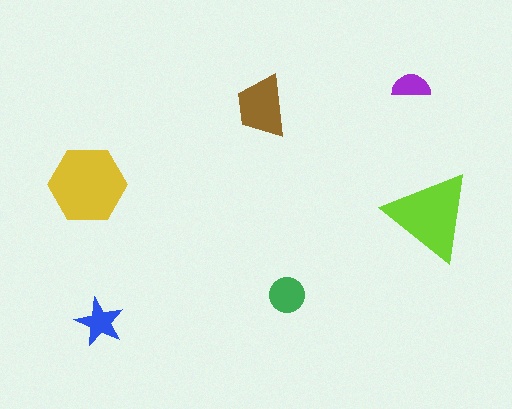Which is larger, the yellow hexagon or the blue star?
The yellow hexagon.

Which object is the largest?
The yellow hexagon.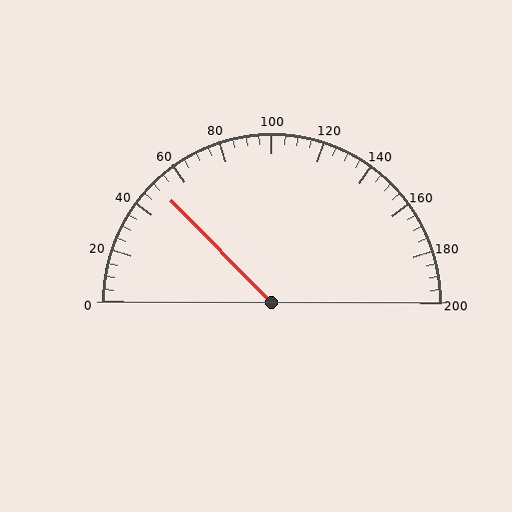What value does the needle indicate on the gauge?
The needle indicates approximately 50.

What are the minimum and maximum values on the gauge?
The gauge ranges from 0 to 200.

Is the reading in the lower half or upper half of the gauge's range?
The reading is in the lower half of the range (0 to 200).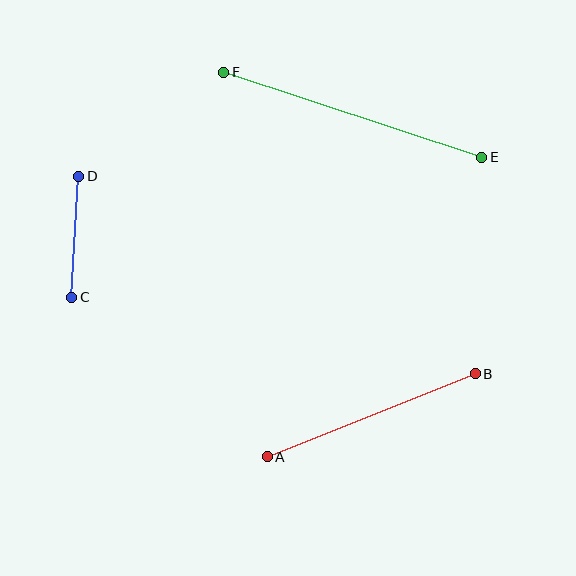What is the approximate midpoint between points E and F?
The midpoint is at approximately (353, 115) pixels.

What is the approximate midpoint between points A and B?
The midpoint is at approximately (371, 415) pixels.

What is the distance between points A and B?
The distance is approximately 224 pixels.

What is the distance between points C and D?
The distance is approximately 121 pixels.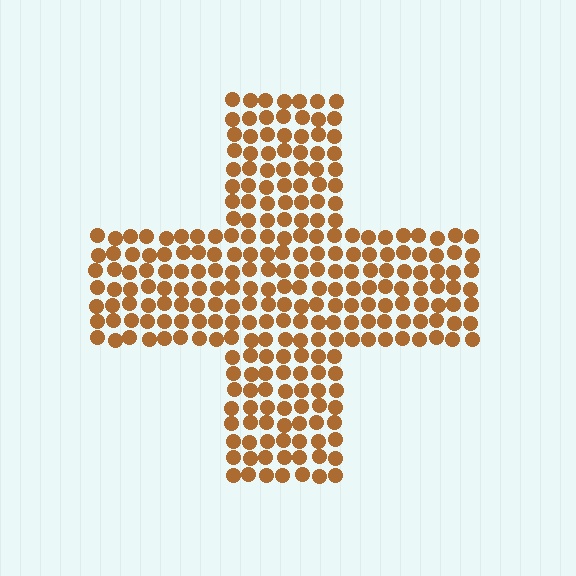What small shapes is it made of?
It is made of small circles.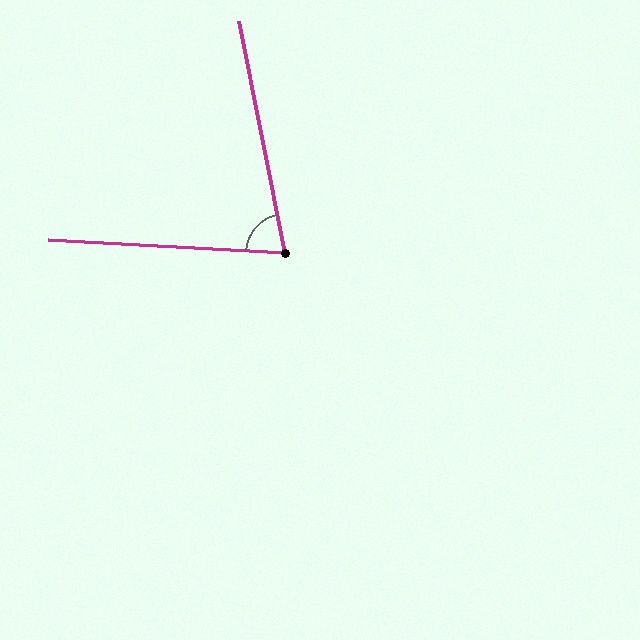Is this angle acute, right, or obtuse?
It is acute.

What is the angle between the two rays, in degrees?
Approximately 76 degrees.